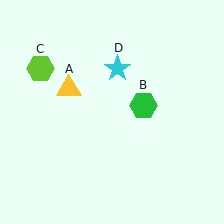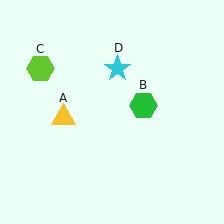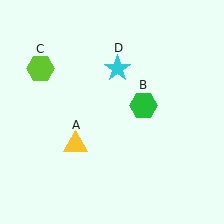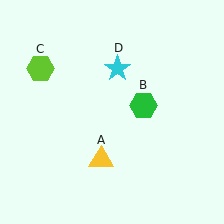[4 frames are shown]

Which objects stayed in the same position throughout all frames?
Green hexagon (object B) and lime hexagon (object C) and cyan star (object D) remained stationary.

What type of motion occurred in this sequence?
The yellow triangle (object A) rotated counterclockwise around the center of the scene.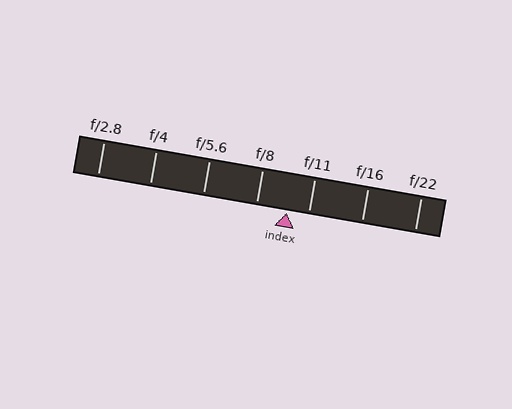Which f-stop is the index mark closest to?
The index mark is closest to f/11.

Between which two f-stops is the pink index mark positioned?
The index mark is between f/8 and f/11.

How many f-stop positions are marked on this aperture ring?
There are 7 f-stop positions marked.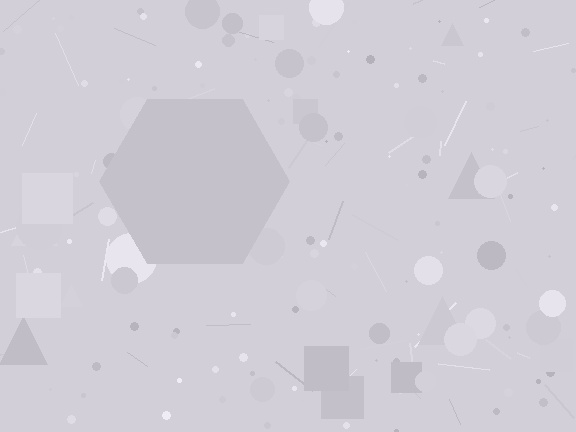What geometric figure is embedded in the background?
A hexagon is embedded in the background.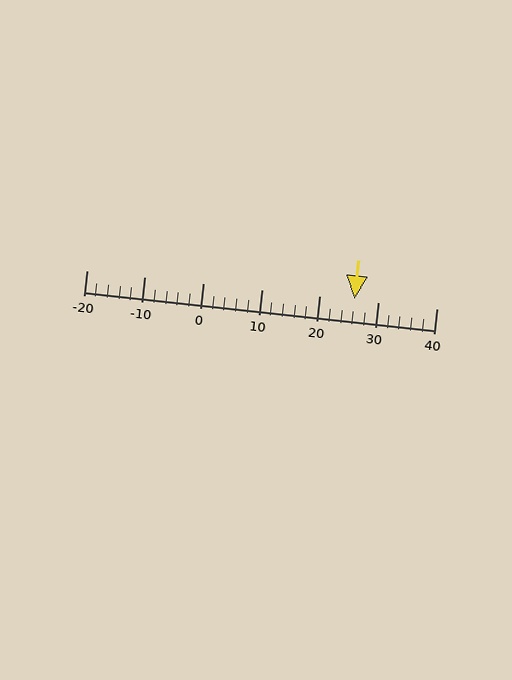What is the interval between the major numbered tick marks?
The major tick marks are spaced 10 units apart.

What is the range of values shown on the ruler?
The ruler shows values from -20 to 40.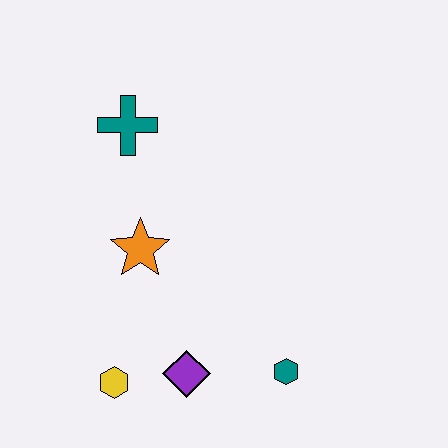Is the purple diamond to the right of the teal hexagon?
No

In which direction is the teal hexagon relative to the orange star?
The teal hexagon is to the right of the orange star.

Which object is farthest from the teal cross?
The teal hexagon is farthest from the teal cross.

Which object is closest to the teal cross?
The orange star is closest to the teal cross.